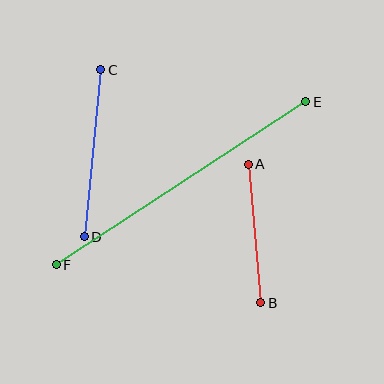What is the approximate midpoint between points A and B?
The midpoint is at approximately (254, 233) pixels.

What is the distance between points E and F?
The distance is approximately 298 pixels.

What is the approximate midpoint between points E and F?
The midpoint is at approximately (181, 183) pixels.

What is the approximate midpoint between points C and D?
The midpoint is at approximately (92, 153) pixels.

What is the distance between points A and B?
The distance is approximately 139 pixels.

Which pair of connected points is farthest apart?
Points E and F are farthest apart.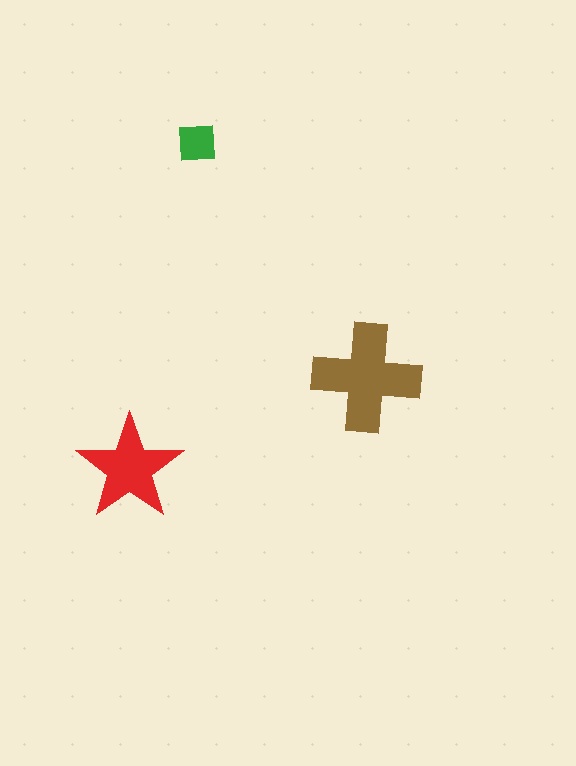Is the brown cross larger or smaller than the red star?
Larger.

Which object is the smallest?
The green square.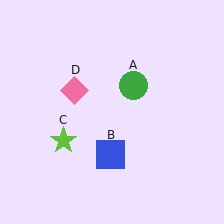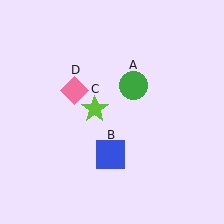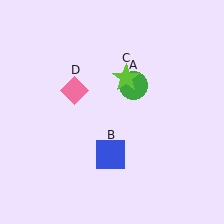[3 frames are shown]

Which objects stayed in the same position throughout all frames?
Green circle (object A) and blue square (object B) and pink diamond (object D) remained stationary.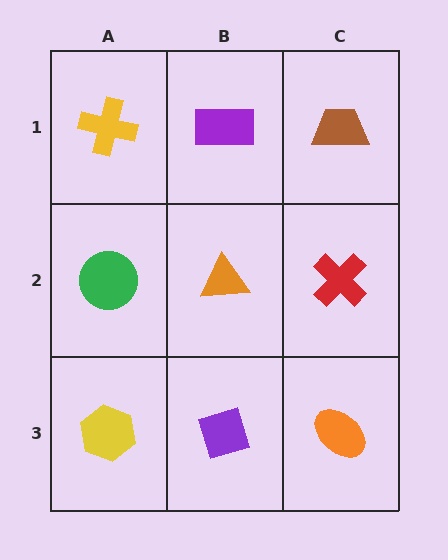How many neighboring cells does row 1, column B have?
3.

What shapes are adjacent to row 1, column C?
A red cross (row 2, column C), a purple rectangle (row 1, column B).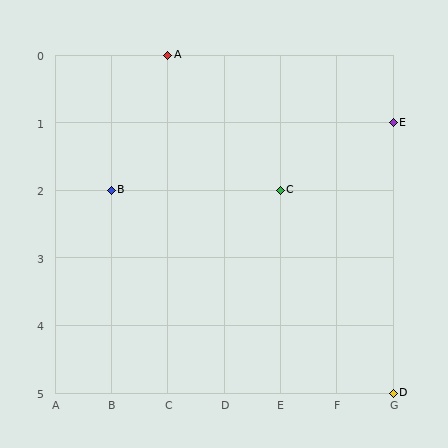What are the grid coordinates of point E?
Point E is at grid coordinates (G, 1).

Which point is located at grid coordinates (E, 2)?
Point C is at (E, 2).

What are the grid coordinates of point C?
Point C is at grid coordinates (E, 2).